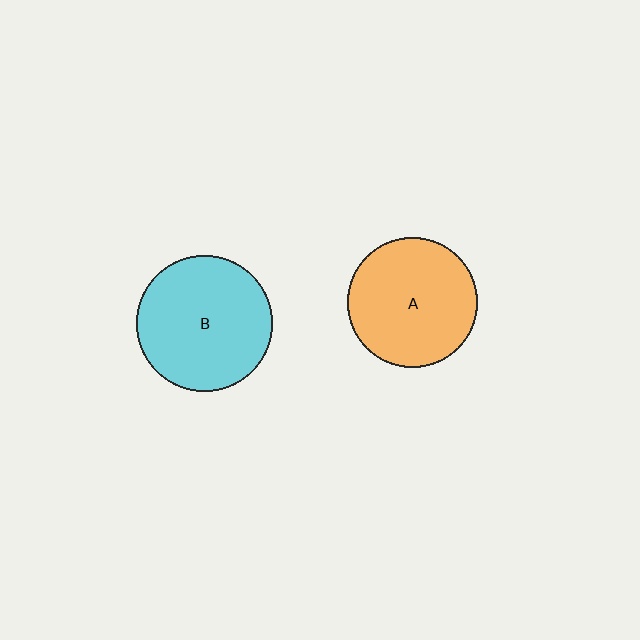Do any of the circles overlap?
No, none of the circles overlap.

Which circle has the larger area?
Circle B (cyan).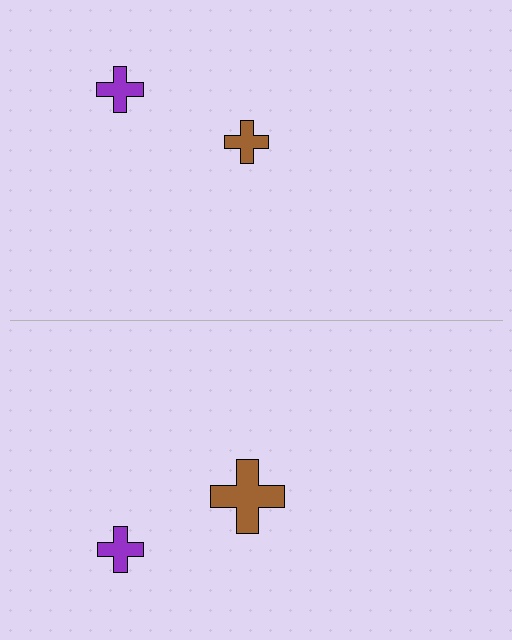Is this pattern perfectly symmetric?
No, the pattern is not perfectly symmetric. The brown cross on the bottom side has a different size than its mirror counterpart.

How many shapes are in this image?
There are 4 shapes in this image.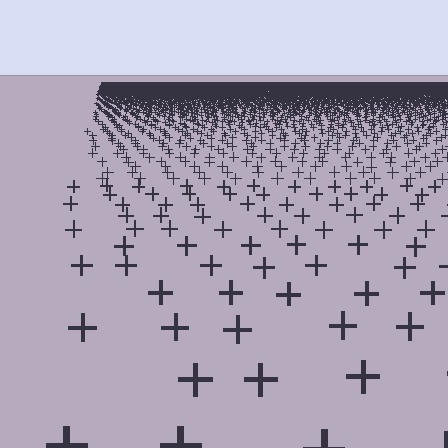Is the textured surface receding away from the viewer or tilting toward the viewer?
The surface is receding away from the viewer. Texture elements get smaller and denser toward the top.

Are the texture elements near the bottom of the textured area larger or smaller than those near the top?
Larger. Near the bottom, elements are closer to the viewer and appear at a bigger on-screen size.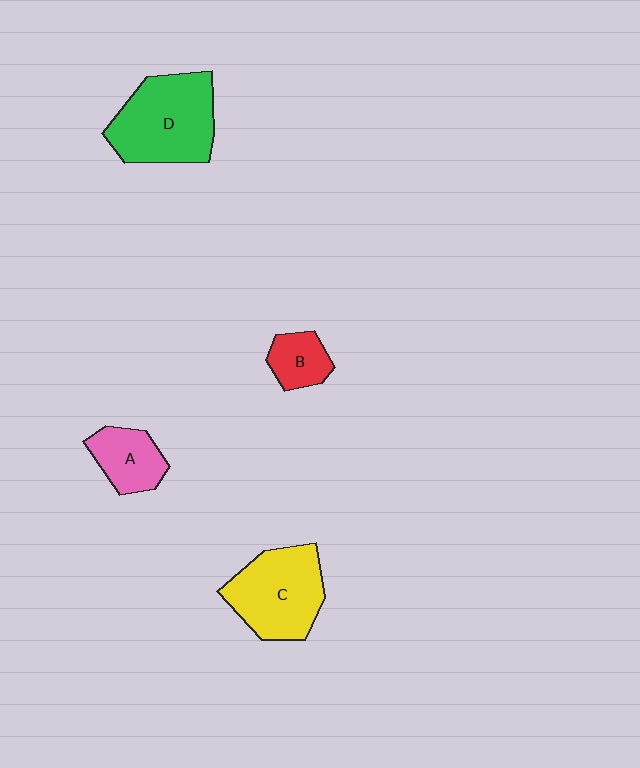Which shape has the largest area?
Shape D (green).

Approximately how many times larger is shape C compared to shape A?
Approximately 1.8 times.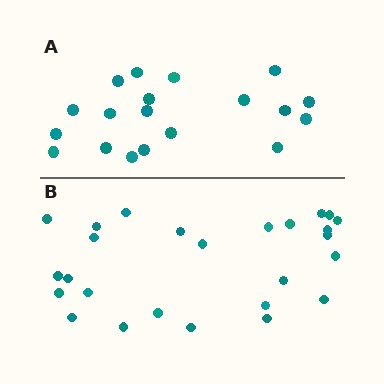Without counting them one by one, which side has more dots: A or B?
Region B (the bottom region) has more dots.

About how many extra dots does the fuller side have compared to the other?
Region B has roughly 8 or so more dots than region A.